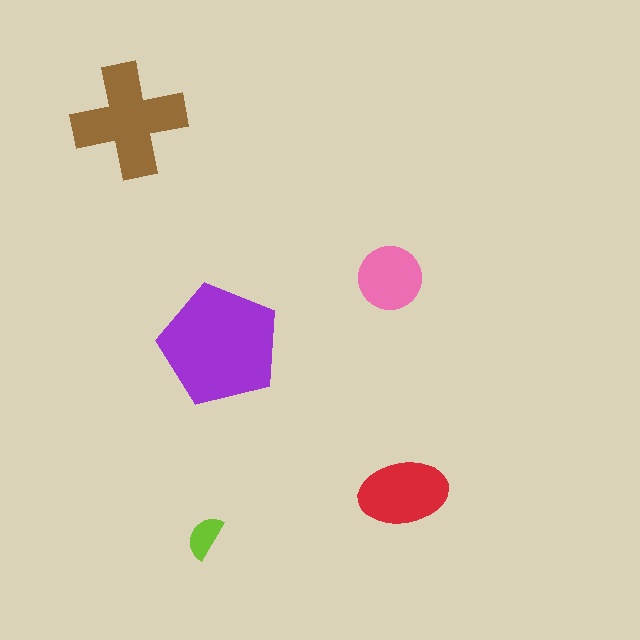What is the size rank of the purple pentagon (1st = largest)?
1st.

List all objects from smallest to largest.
The lime semicircle, the pink circle, the red ellipse, the brown cross, the purple pentagon.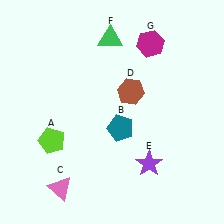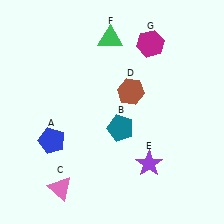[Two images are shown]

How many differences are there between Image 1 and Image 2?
There is 1 difference between the two images.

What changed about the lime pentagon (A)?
In Image 1, A is lime. In Image 2, it changed to blue.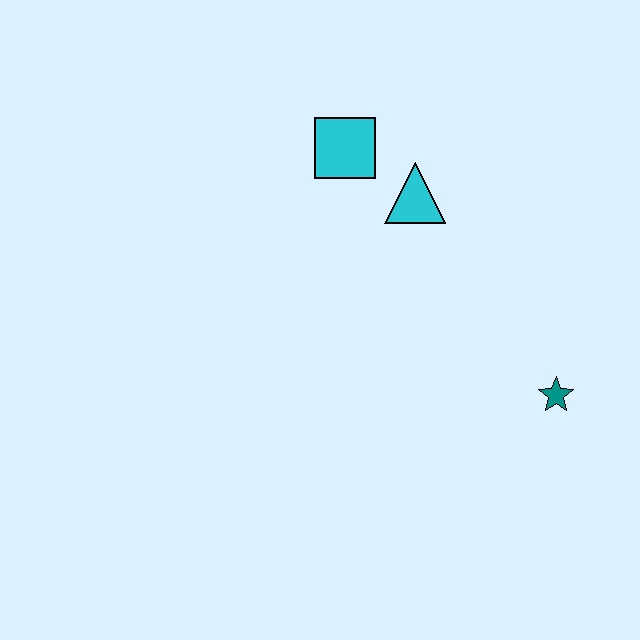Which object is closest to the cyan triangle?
The cyan square is closest to the cyan triangle.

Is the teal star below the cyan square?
Yes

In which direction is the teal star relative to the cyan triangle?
The teal star is below the cyan triangle.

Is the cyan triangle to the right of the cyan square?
Yes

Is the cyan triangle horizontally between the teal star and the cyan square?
Yes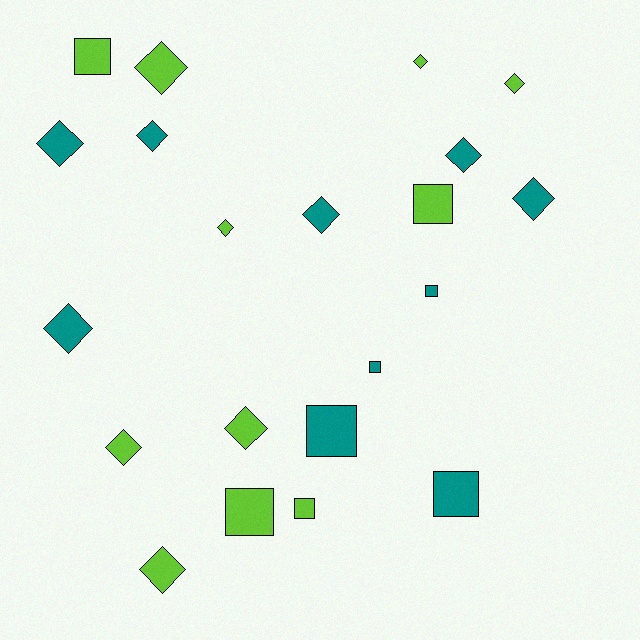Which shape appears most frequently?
Diamond, with 13 objects.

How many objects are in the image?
There are 21 objects.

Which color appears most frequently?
Lime, with 11 objects.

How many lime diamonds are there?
There are 7 lime diamonds.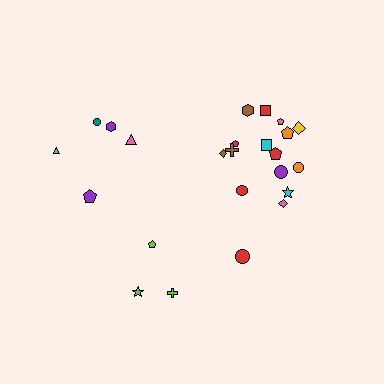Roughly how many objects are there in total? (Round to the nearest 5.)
Roughly 25 objects in total.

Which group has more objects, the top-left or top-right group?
The top-right group.